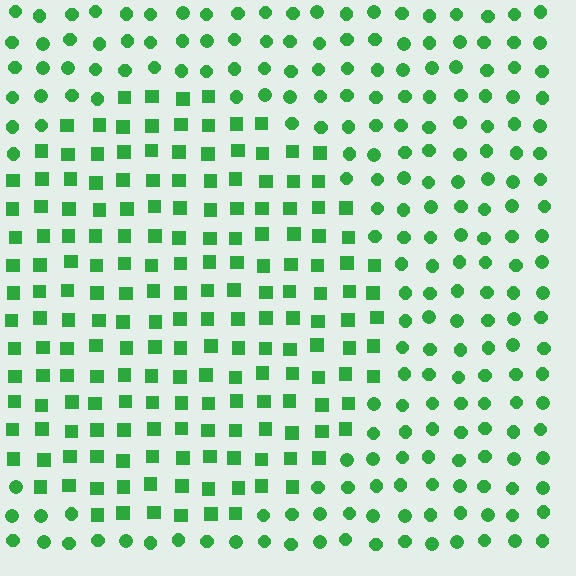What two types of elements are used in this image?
The image uses squares inside the circle region and circles outside it.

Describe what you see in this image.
The image is filled with small green elements arranged in a uniform grid. A circle-shaped region contains squares, while the surrounding area contains circles. The boundary is defined purely by the change in element shape.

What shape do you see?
I see a circle.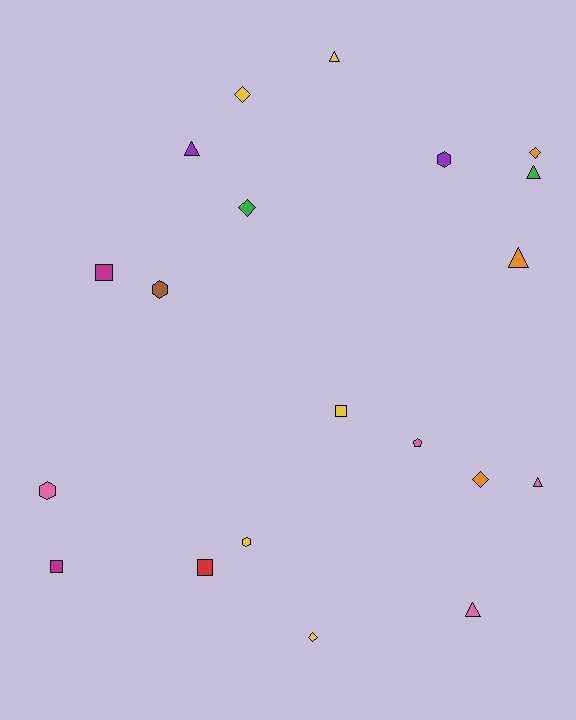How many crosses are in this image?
There are no crosses.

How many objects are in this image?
There are 20 objects.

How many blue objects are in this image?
There are no blue objects.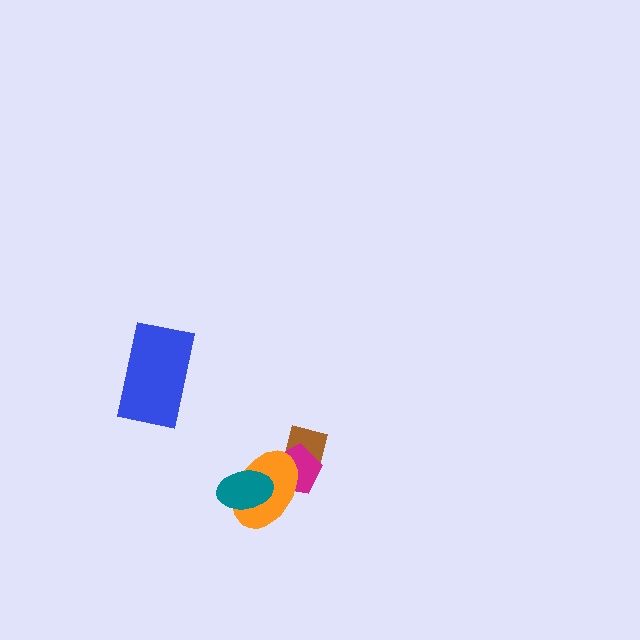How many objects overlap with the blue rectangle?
0 objects overlap with the blue rectangle.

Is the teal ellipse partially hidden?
No, no other shape covers it.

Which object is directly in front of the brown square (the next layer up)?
The magenta pentagon is directly in front of the brown square.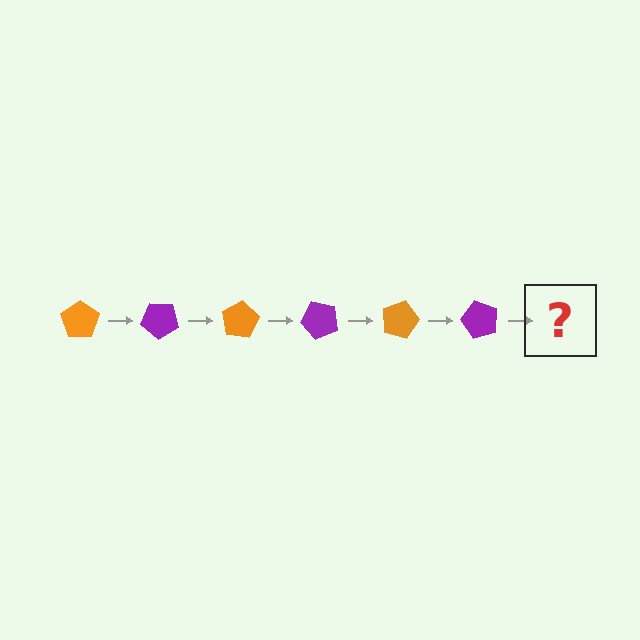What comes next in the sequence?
The next element should be an orange pentagon, rotated 240 degrees from the start.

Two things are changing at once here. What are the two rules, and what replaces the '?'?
The two rules are that it rotates 40 degrees each step and the color cycles through orange and purple. The '?' should be an orange pentagon, rotated 240 degrees from the start.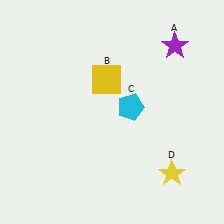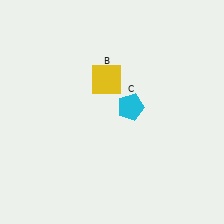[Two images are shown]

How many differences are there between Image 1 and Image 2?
There are 2 differences between the two images.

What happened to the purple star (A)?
The purple star (A) was removed in Image 2. It was in the top-right area of Image 1.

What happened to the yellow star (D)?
The yellow star (D) was removed in Image 2. It was in the bottom-right area of Image 1.